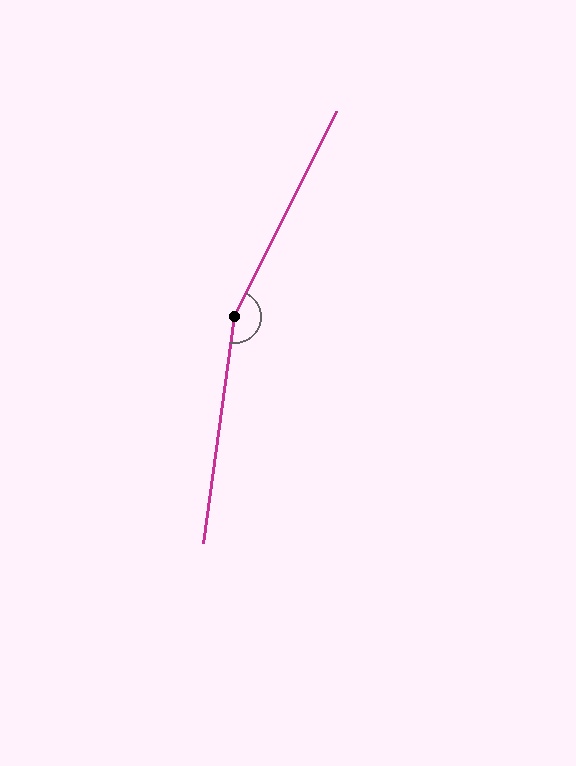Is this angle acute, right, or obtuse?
It is obtuse.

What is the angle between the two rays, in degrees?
Approximately 161 degrees.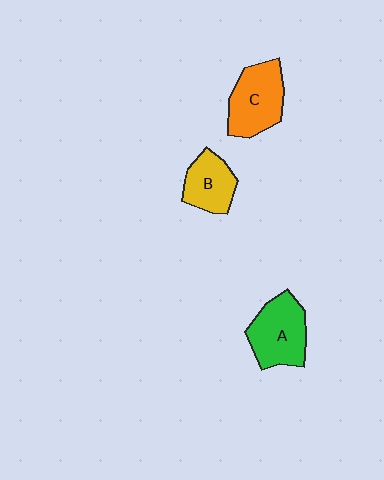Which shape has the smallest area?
Shape B (yellow).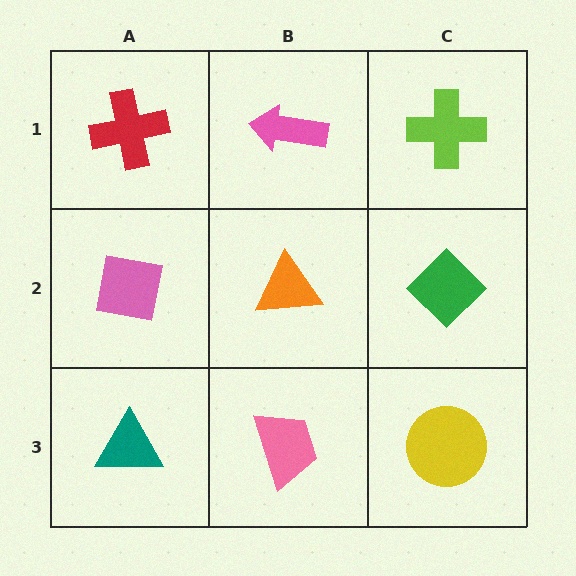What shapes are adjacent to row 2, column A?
A red cross (row 1, column A), a teal triangle (row 3, column A), an orange triangle (row 2, column B).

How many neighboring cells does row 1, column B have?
3.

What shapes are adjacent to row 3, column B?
An orange triangle (row 2, column B), a teal triangle (row 3, column A), a yellow circle (row 3, column C).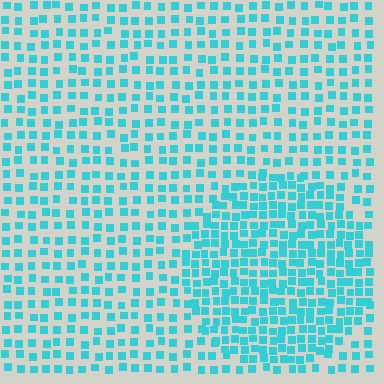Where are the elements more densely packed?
The elements are more densely packed inside the circle boundary.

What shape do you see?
I see a circle.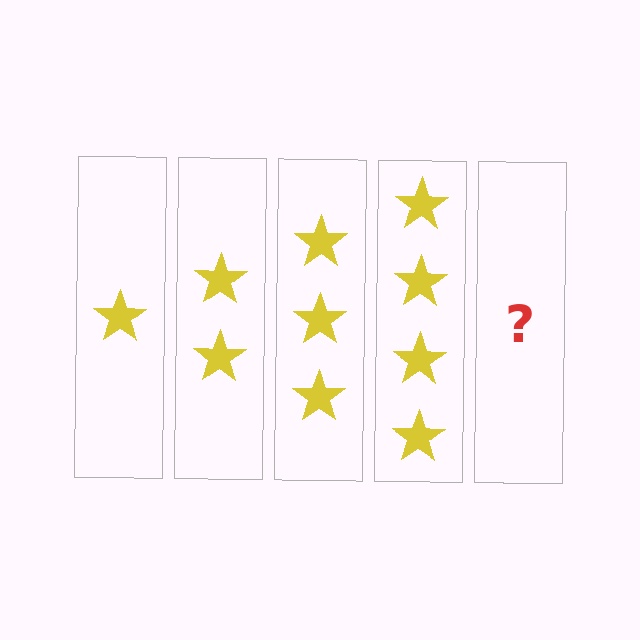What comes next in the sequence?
The next element should be 5 stars.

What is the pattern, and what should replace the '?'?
The pattern is that each step adds one more star. The '?' should be 5 stars.